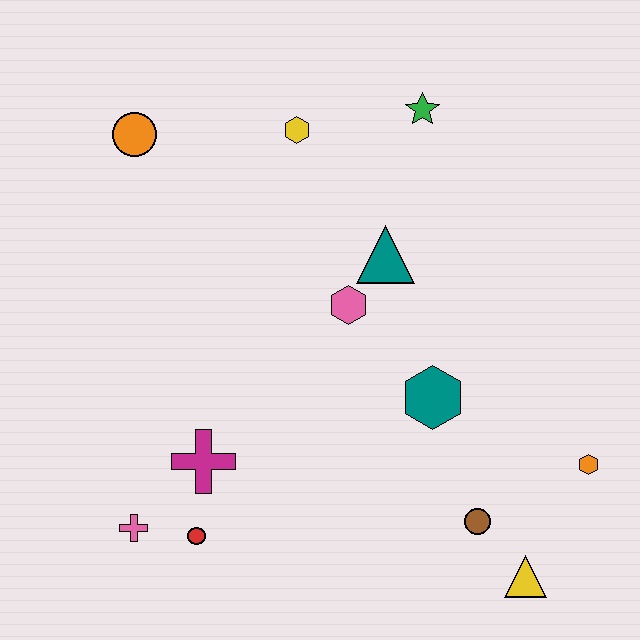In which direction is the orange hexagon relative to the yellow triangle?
The orange hexagon is above the yellow triangle.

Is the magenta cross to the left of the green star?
Yes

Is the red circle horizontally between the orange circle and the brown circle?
Yes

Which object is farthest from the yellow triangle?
The orange circle is farthest from the yellow triangle.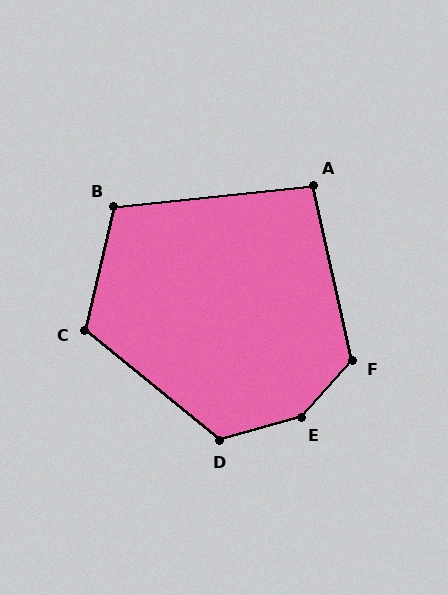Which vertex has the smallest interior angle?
A, at approximately 97 degrees.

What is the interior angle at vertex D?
Approximately 125 degrees (obtuse).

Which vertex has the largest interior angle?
E, at approximately 147 degrees.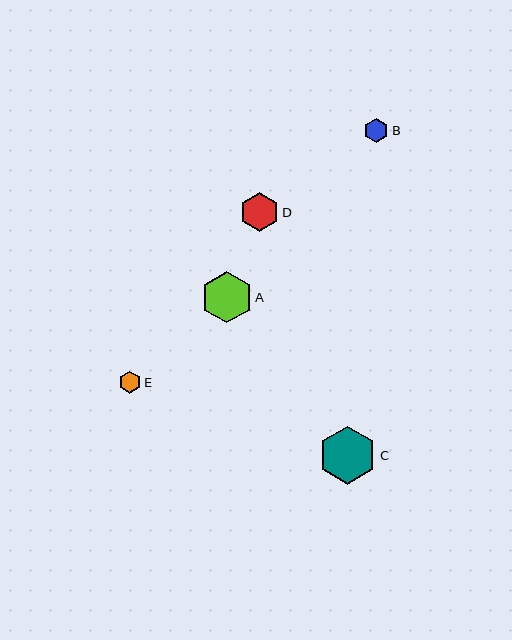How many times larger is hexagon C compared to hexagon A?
Hexagon C is approximately 1.1 times the size of hexagon A.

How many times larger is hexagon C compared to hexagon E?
Hexagon C is approximately 2.7 times the size of hexagon E.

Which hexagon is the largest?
Hexagon C is the largest with a size of approximately 58 pixels.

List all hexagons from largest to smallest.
From largest to smallest: C, A, D, B, E.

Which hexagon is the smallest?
Hexagon E is the smallest with a size of approximately 22 pixels.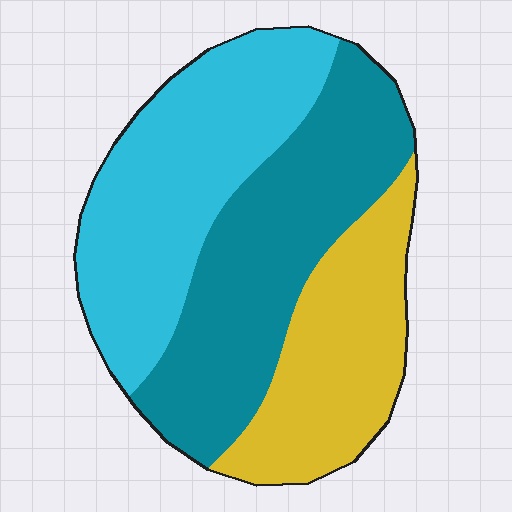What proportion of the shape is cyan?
Cyan takes up between a third and a half of the shape.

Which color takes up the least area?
Yellow, at roughly 25%.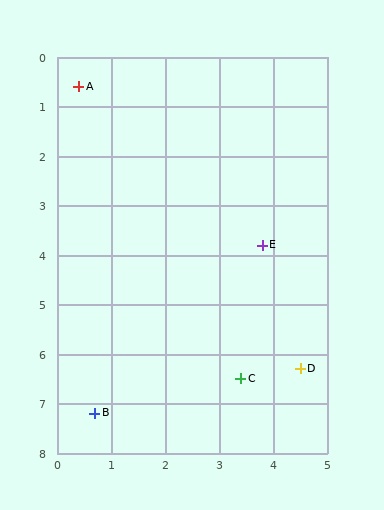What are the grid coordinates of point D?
Point D is at approximately (4.5, 6.3).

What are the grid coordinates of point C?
Point C is at approximately (3.4, 6.5).